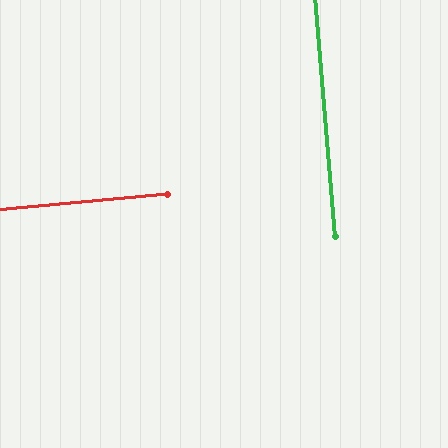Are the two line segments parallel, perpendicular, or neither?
Perpendicular — they meet at approximately 89°.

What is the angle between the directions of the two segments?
Approximately 89 degrees.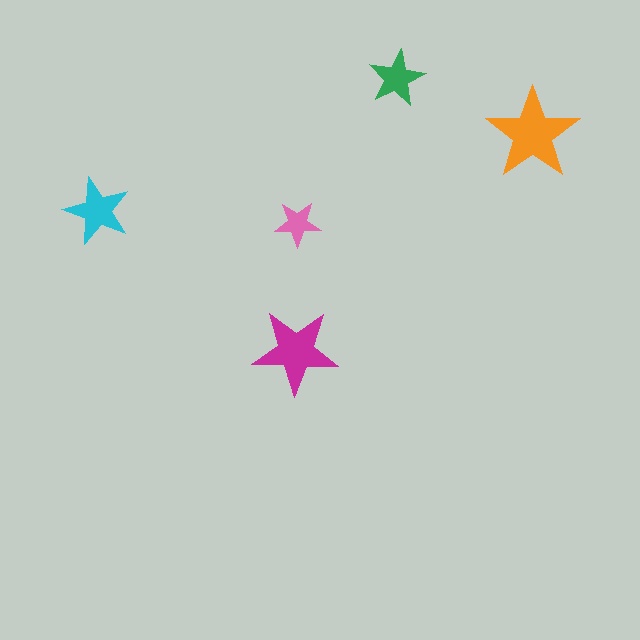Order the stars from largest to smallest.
the orange one, the magenta one, the cyan one, the green one, the pink one.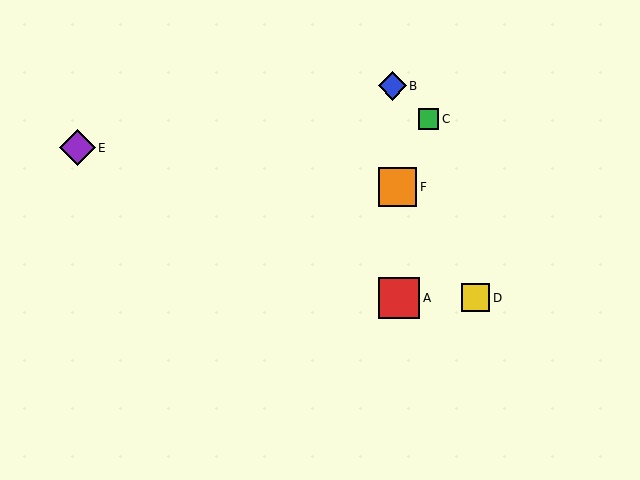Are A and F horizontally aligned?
No, A is at y≈298 and F is at y≈187.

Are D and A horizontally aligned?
Yes, both are at y≈298.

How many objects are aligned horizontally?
2 objects (A, D) are aligned horizontally.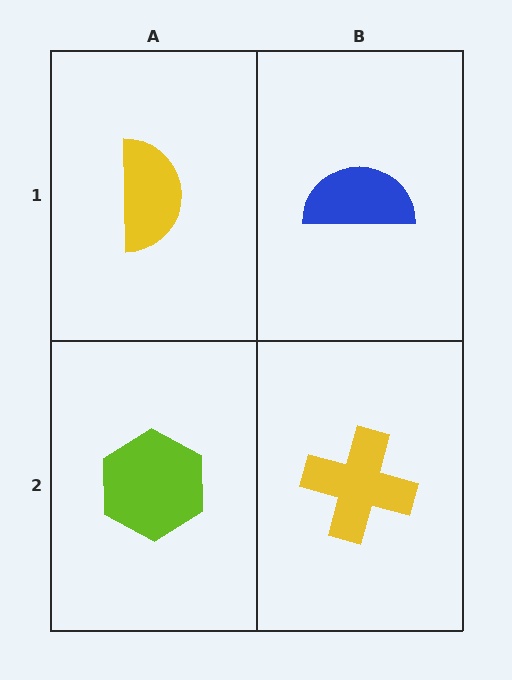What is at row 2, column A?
A lime hexagon.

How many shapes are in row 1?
2 shapes.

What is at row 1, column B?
A blue semicircle.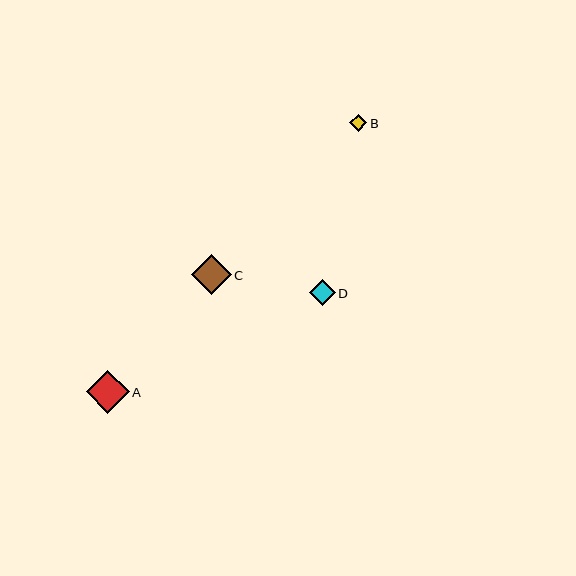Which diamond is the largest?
Diamond A is the largest with a size of approximately 43 pixels.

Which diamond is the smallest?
Diamond B is the smallest with a size of approximately 17 pixels.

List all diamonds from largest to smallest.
From largest to smallest: A, C, D, B.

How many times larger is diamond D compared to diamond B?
Diamond D is approximately 1.5 times the size of diamond B.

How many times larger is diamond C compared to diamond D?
Diamond C is approximately 1.6 times the size of diamond D.